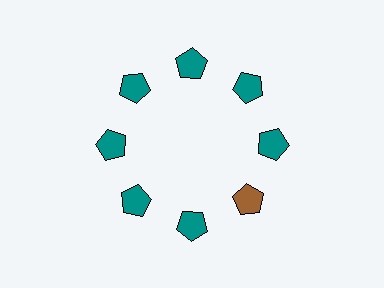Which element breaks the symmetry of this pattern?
The brown pentagon at roughly the 4 o'clock position breaks the symmetry. All other shapes are teal pentagons.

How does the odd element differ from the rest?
It has a different color: brown instead of teal.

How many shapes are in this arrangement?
There are 8 shapes arranged in a ring pattern.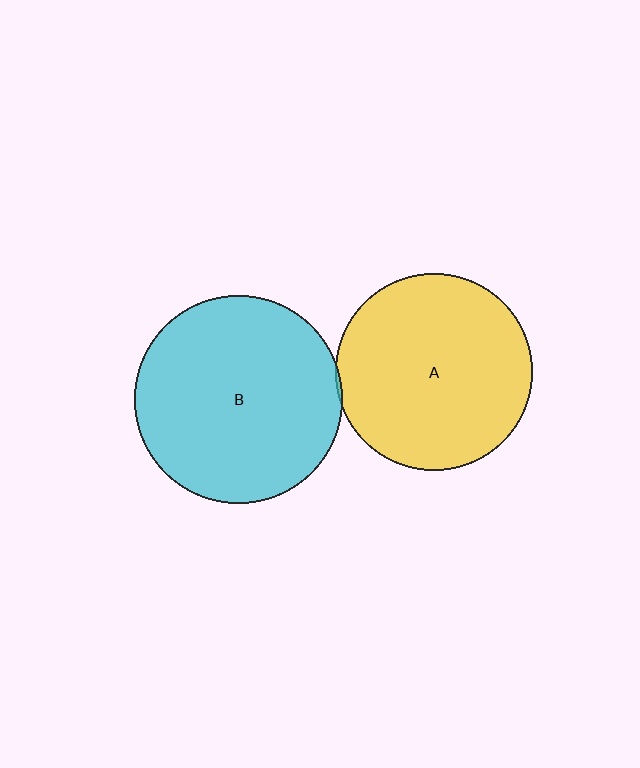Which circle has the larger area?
Circle B (cyan).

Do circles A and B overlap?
Yes.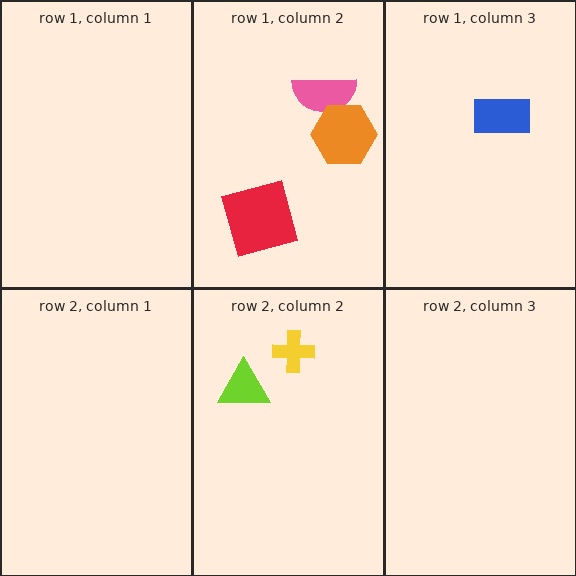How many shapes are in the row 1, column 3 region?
1.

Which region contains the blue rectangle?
The row 1, column 3 region.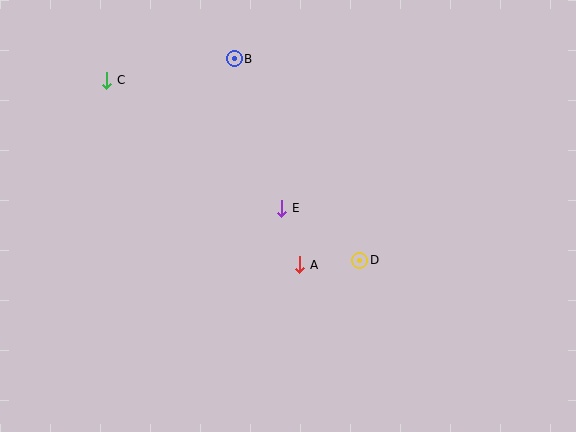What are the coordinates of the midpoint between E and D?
The midpoint between E and D is at (321, 234).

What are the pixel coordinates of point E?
Point E is at (282, 208).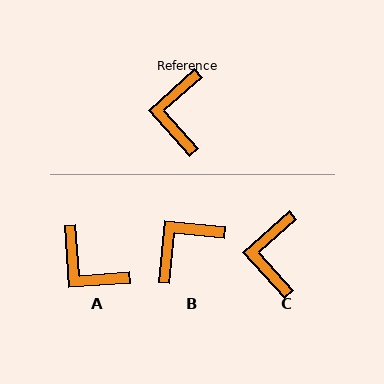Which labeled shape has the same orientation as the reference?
C.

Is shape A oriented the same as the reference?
No, it is off by about 52 degrees.